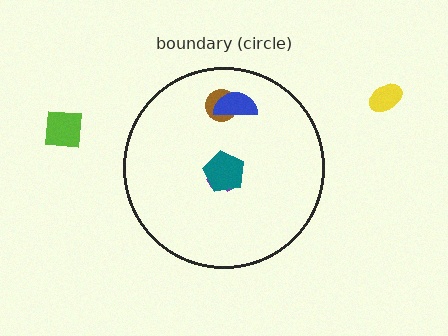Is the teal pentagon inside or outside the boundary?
Inside.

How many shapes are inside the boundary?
4 inside, 2 outside.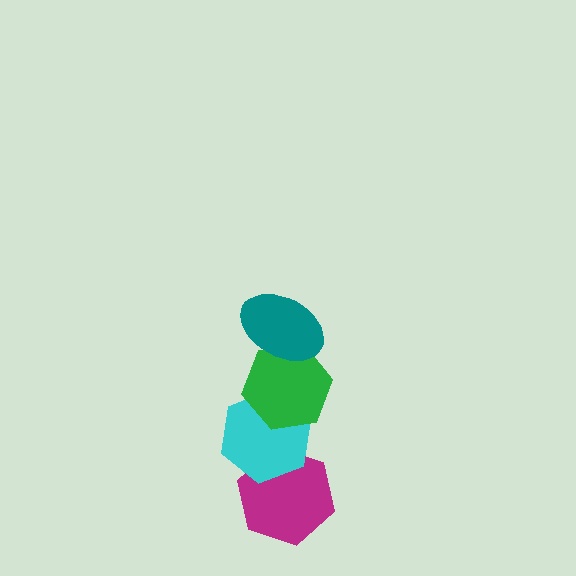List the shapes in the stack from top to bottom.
From top to bottom: the teal ellipse, the green hexagon, the cyan hexagon, the magenta hexagon.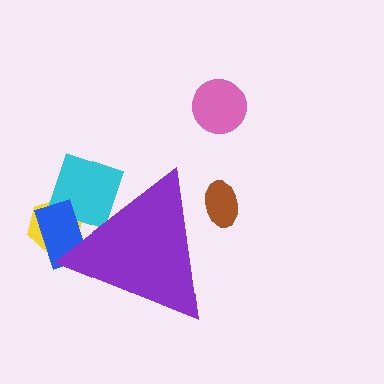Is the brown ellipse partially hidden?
Yes, the brown ellipse is partially hidden behind the purple triangle.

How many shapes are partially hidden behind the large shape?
4 shapes are partially hidden.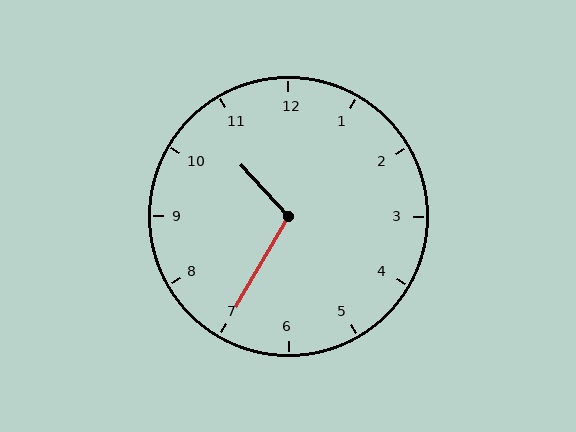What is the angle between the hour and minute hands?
Approximately 108 degrees.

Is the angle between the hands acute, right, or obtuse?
It is obtuse.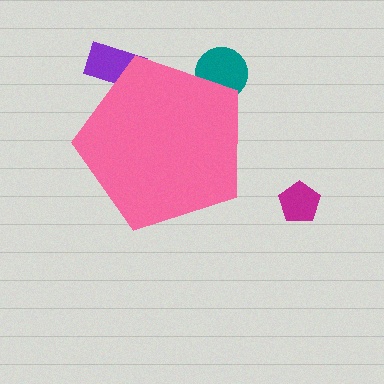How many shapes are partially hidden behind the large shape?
2 shapes are partially hidden.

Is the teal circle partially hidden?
Yes, the teal circle is partially hidden behind the pink pentagon.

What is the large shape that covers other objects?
A pink pentagon.